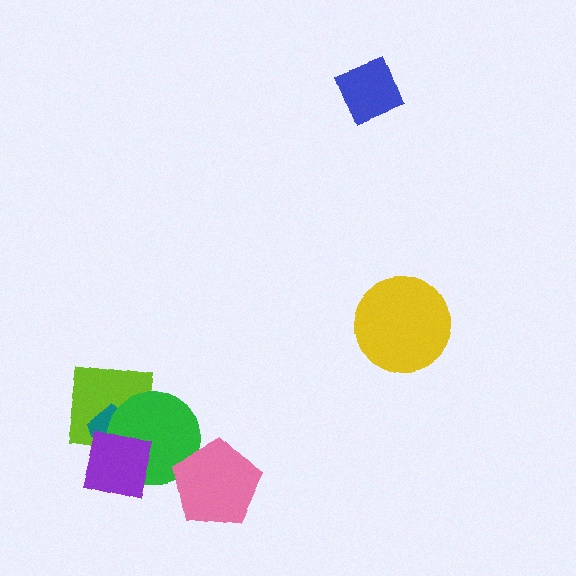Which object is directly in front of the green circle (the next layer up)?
The purple square is directly in front of the green circle.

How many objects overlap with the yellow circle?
0 objects overlap with the yellow circle.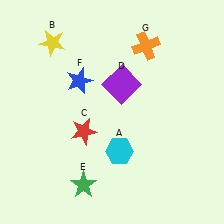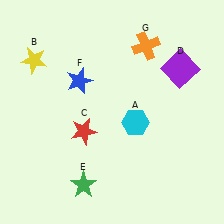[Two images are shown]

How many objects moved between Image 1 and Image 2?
3 objects moved between the two images.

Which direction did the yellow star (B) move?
The yellow star (B) moved left.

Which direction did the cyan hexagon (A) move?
The cyan hexagon (A) moved up.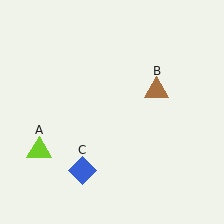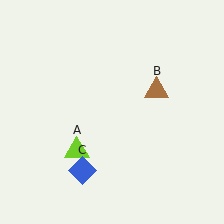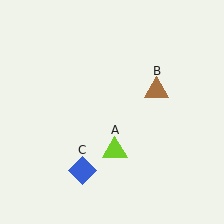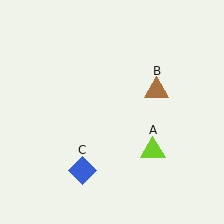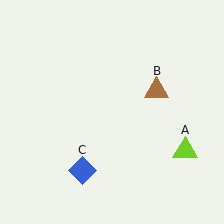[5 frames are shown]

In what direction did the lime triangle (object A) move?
The lime triangle (object A) moved right.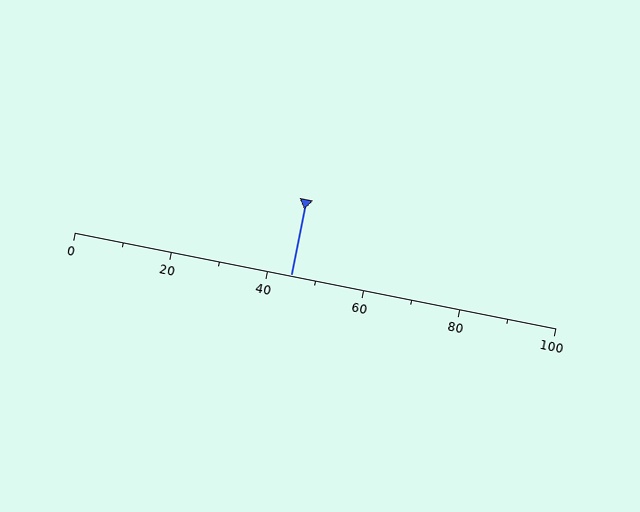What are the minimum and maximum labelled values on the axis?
The axis runs from 0 to 100.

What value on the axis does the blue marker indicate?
The marker indicates approximately 45.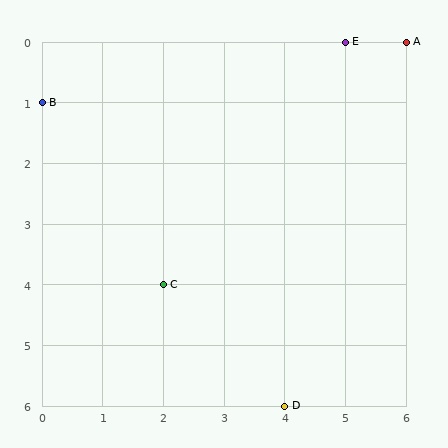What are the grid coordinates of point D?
Point D is at grid coordinates (4, 6).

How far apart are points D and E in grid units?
Points D and E are 1 column and 6 rows apart (about 6.1 grid units diagonally).